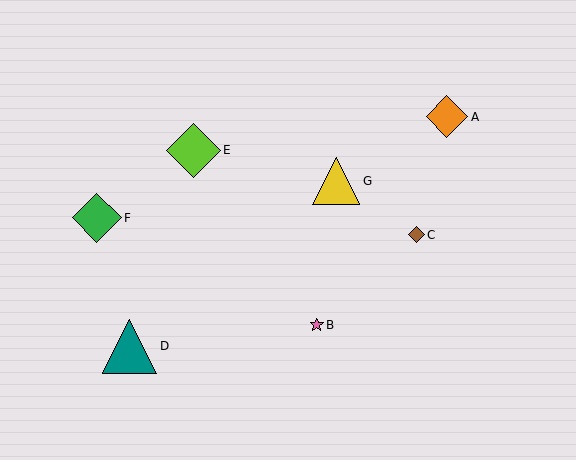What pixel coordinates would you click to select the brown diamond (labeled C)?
Click at (416, 235) to select the brown diamond C.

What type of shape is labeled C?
Shape C is a brown diamond.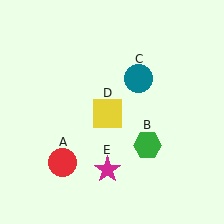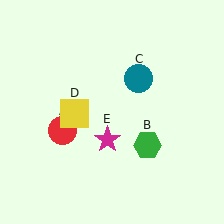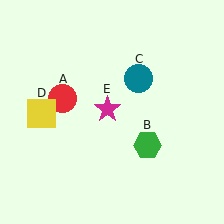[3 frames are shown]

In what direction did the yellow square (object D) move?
The yellow square (object D) moved left.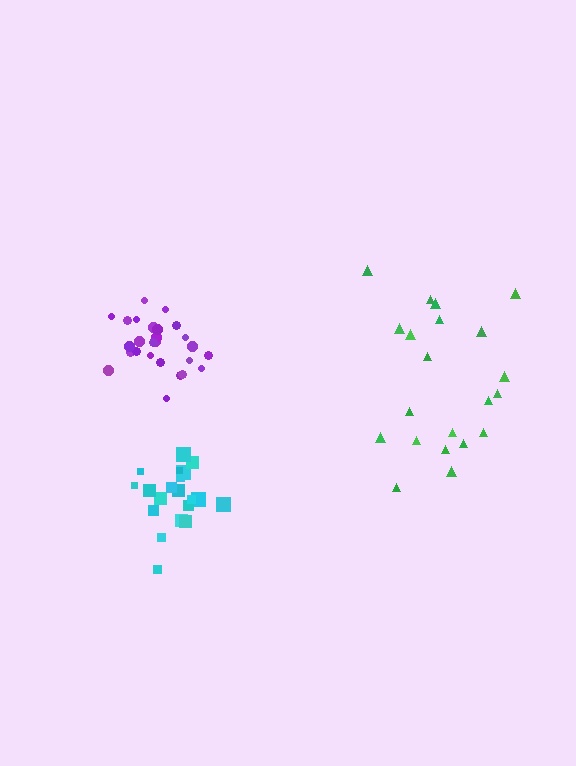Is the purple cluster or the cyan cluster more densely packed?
Purple.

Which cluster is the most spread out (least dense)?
Green.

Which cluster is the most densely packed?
Purple.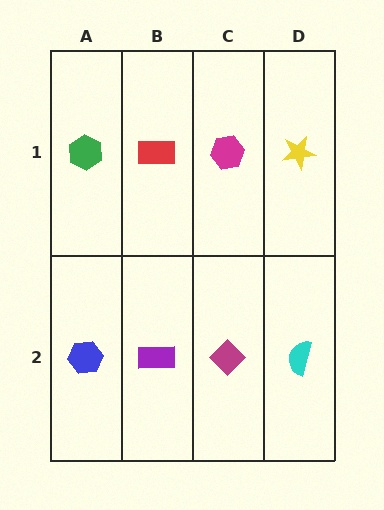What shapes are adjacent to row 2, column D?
A yellow star (row 1, column D), a magenta diamond (row 2, column C).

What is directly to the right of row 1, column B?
A magenta hexagon.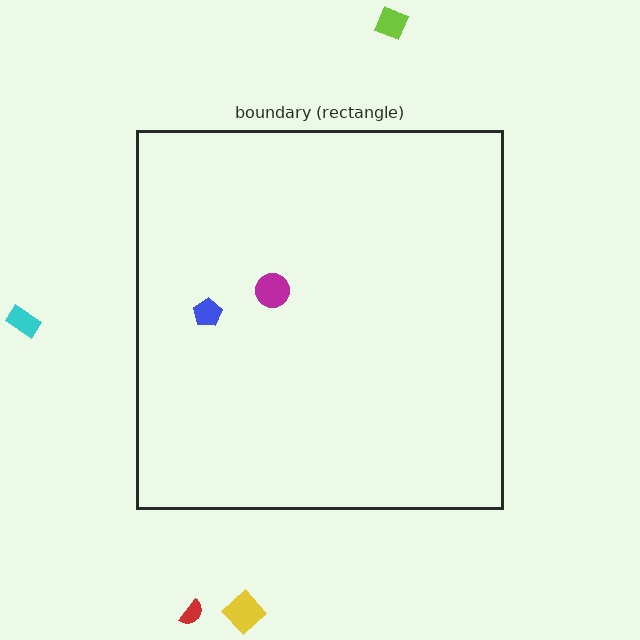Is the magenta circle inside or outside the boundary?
Inside.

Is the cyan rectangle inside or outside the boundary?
Outside.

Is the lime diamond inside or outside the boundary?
Outside.